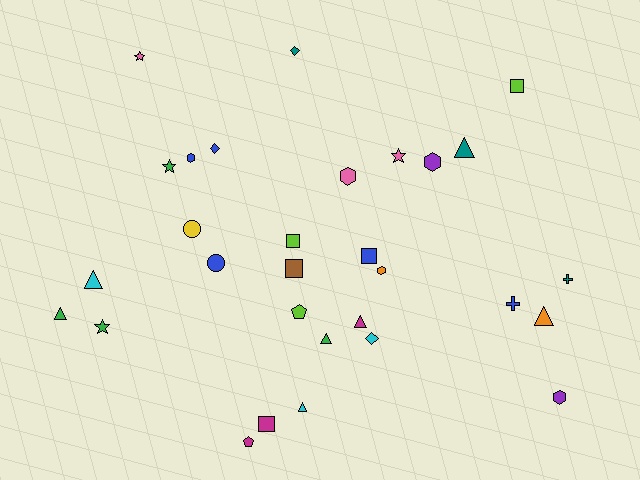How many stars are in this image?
There are 4 stars.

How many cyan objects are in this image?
There are 3 cyan objects.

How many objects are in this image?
There are 30 objects.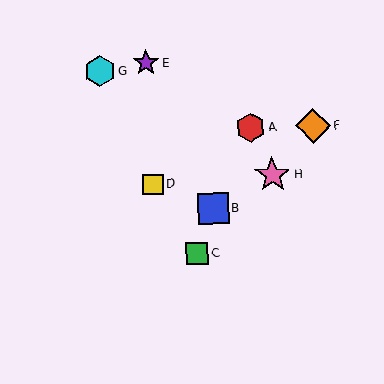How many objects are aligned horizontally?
2 objects (A, F) are aligned horizontally.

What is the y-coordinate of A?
Object A is at y≈127.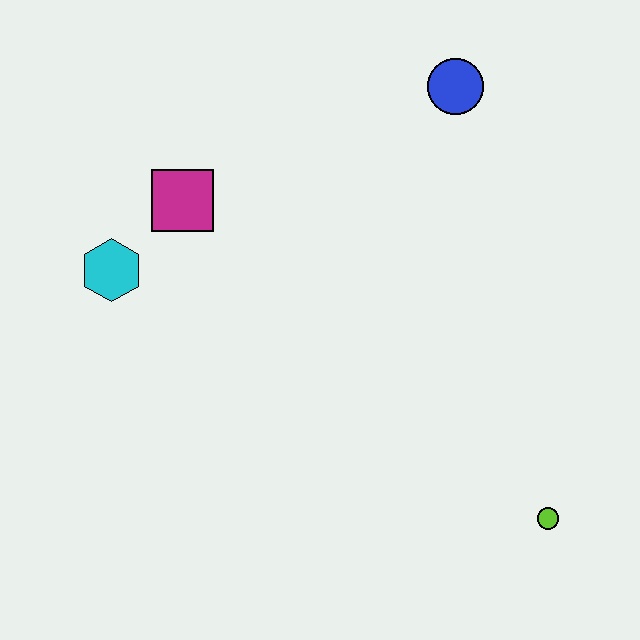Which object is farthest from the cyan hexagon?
The lime circle is farthest from the cyan hexagon.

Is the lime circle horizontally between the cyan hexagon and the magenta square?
No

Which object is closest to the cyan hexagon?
The magenta square is closest to the cyan hexagon.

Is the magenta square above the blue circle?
No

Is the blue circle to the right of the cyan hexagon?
Yes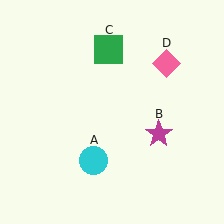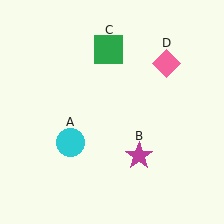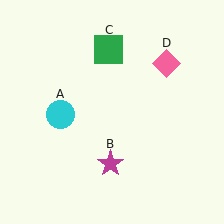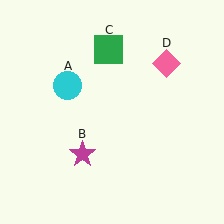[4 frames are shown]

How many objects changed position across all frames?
2 objects changed position: cyan circle (object A), magenta star (object B).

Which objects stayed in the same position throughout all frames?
Green square (object C) and pink diamond (object D) remained stationary.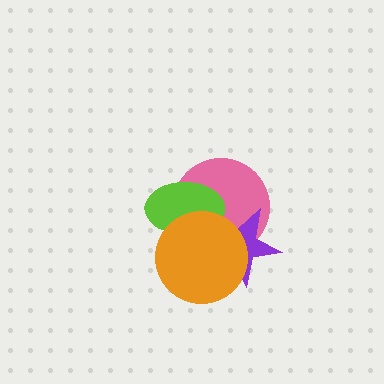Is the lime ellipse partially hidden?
Yes, it is partially covered by another shape.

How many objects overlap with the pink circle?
3 objects overlap with the pink circle.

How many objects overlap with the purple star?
3 objects overlap with the purple star.